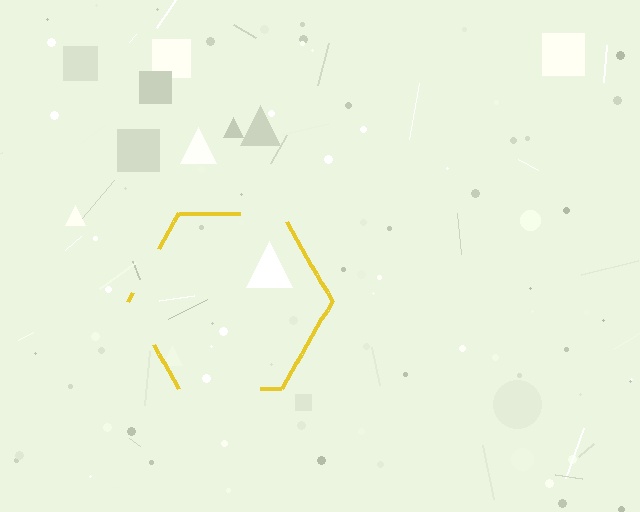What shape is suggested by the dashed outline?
The dashed outline suggests a hexagon.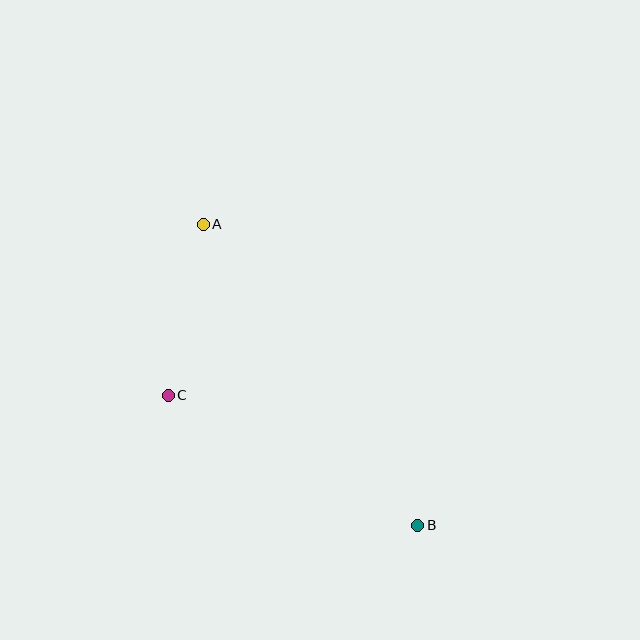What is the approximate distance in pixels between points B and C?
The distance between B and C is approximately 281 pixels.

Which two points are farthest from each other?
Points A and B are farthest from each other.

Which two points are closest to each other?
Points A and C are closest to each other.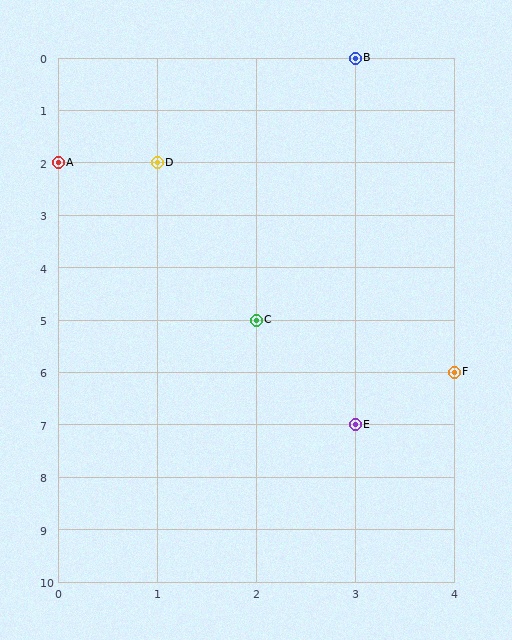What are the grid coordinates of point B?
Point B is at grid coordinates (3, 0).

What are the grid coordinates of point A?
Point A is at grid coordinates (0, 2).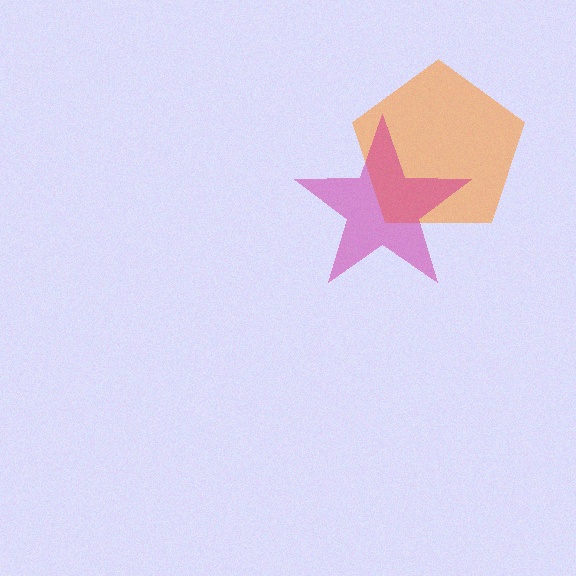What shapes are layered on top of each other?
The layered shapes are: an orange pentagon, a magenta star.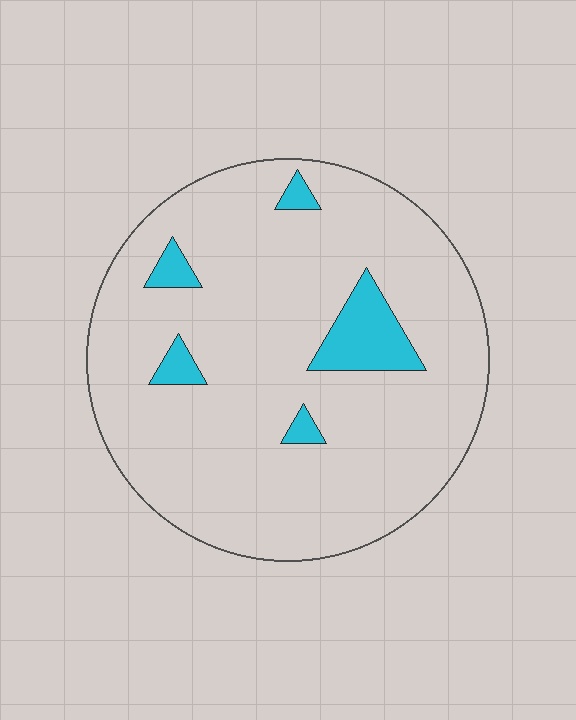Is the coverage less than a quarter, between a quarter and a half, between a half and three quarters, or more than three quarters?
Less than a quarter.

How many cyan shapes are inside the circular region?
5.